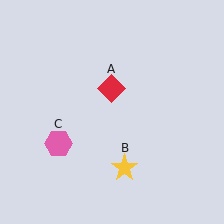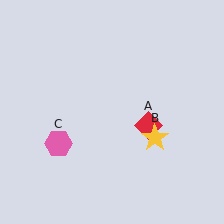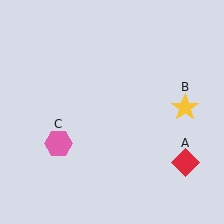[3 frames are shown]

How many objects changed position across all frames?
2 objects changed position: red diamond (object A), yellow star (object B).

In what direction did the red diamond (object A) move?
The red diamond (object A) moved down and to the right.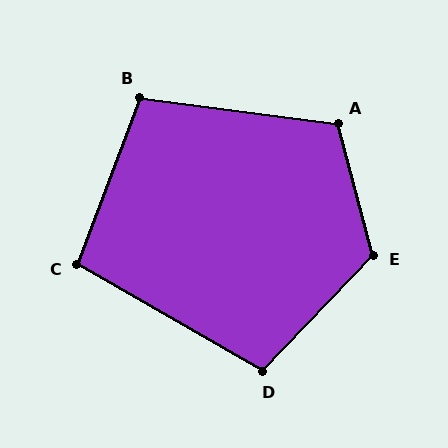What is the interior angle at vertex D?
Approximately 104 degrees (obtuse).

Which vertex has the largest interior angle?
E, at approximately 122 degrees.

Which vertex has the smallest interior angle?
C, at approximately 100 degrees.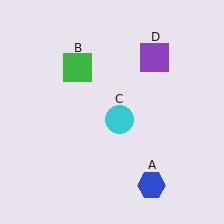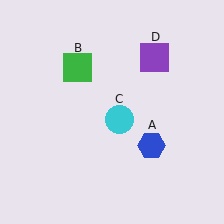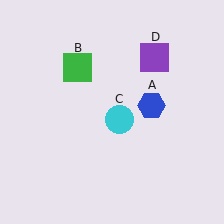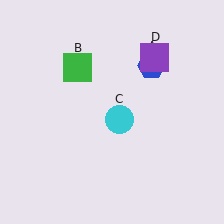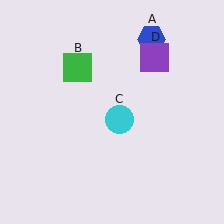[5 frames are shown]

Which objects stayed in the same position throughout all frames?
Green square (object B) and cyan circle (object C) and purple square (object D) remained stationary.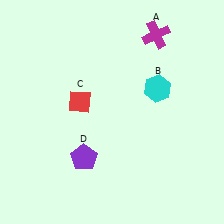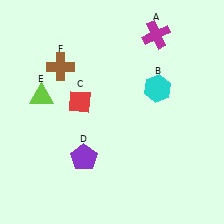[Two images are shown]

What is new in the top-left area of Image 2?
A lime triangle (E) was added in the top-left area of Image 2.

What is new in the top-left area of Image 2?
A brown cross (F) was added in the top-left area of Image 2.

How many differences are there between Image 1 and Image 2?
There are 2 differences between the two images.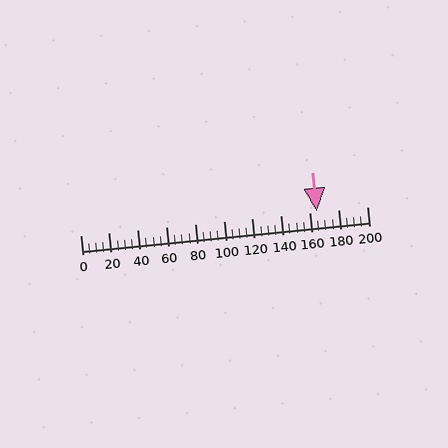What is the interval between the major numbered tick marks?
The major tick marks are spaced 20 units apart.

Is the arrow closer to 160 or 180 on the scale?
The arrow is closer to 160.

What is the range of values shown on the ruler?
The ruler shows values from 0 to 200.